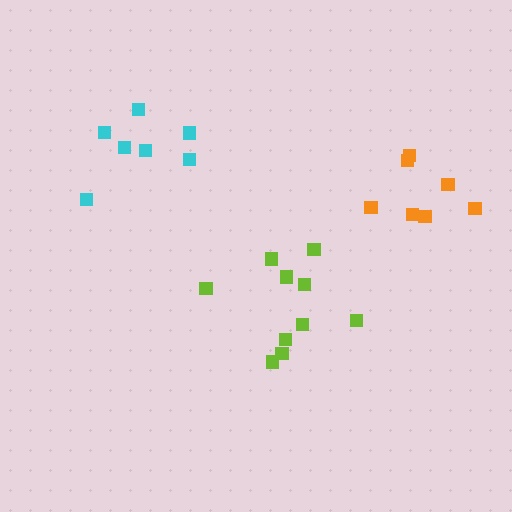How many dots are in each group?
Group 1: 7 dots, Group 2: 10 dots, Group 3: 7 dots (24 total).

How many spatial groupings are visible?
There are 3 spatial groupings.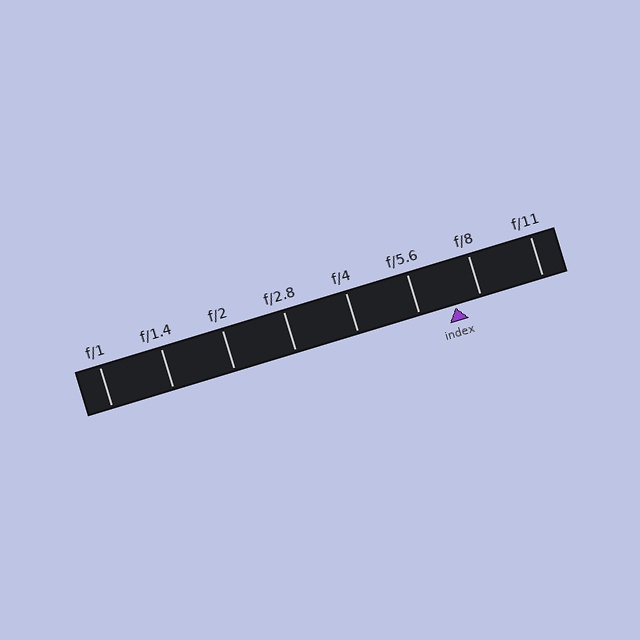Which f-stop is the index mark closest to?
The index mark is closest to f/8.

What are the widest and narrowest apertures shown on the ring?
The widest aperture shown is f/1 and the narrowest is f/11.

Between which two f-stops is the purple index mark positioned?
The index mark is between f/5.6 and f/8.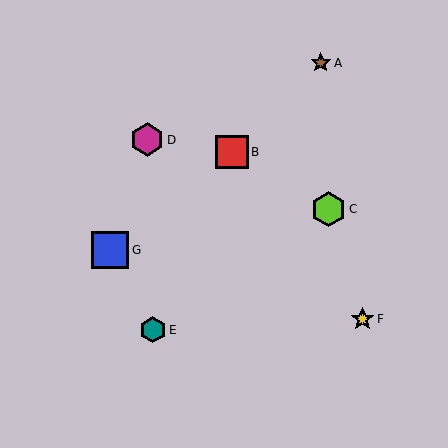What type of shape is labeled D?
Shape D is a magenta hexagon.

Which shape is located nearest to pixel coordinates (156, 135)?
The magenta hexagon (labeled D) at (147, 140) is nearest to that location.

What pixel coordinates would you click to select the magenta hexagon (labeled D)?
Click at (147, 140) to select the magenta hexagon D.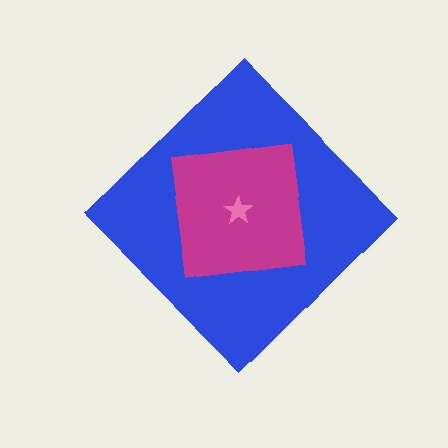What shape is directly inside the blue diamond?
The magenta square.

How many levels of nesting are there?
3.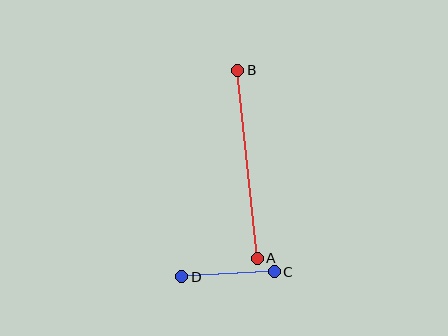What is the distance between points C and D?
The distance is approximately 92 pixels.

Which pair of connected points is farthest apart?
Points A and B are farthest apart.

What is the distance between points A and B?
The distance is approximately 189 pixels.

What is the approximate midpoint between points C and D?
The midpoint is at approximately (228, 274) pixels.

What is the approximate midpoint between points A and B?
The midpoint is at approximately (248, 164) pixels.